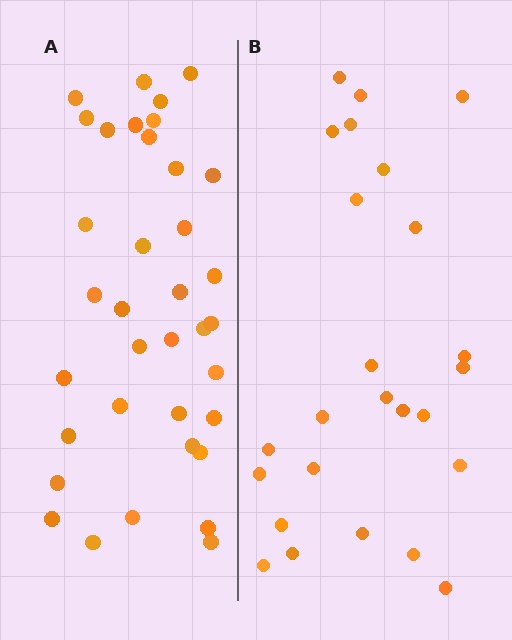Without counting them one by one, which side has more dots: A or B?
Region A (the left region) has more dots.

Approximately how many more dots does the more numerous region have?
Region A has roughly 12 or so more dots than region B.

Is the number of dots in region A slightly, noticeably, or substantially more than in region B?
Region A has noticeably more, but not dramatically so. The ratio is roughly 1.4 to 1.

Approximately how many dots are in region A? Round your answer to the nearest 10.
About 40 dots. (The exact count is 36, which rounds to 40.)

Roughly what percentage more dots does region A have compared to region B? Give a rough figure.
About 45% more.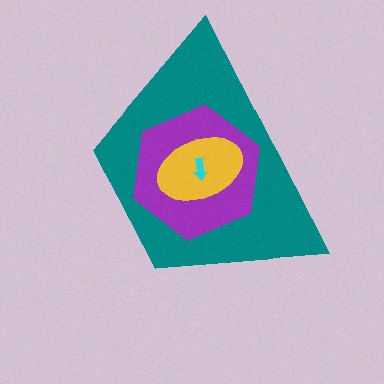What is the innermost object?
The cyan arrow.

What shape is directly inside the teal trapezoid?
The purple hexagon.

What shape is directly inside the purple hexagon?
The yellow ellipse.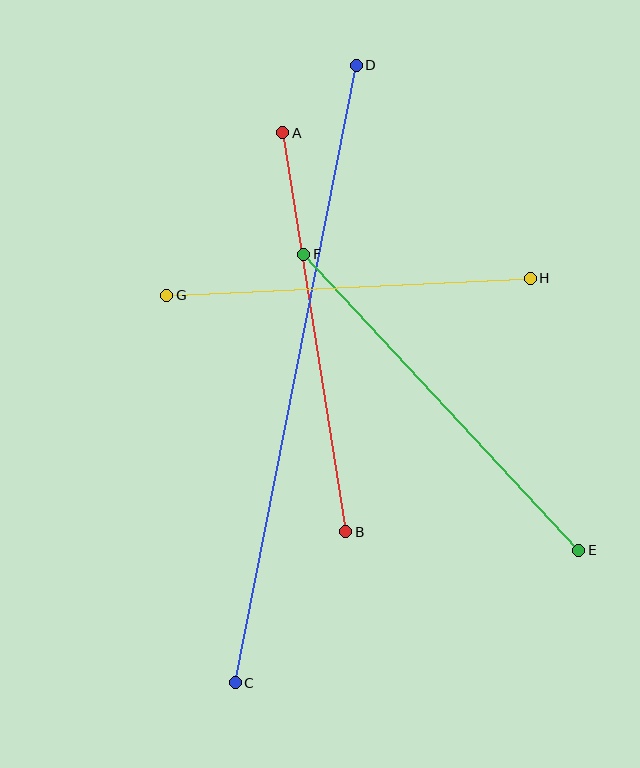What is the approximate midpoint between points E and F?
The midpoint is at approximately (441, 402) pixels.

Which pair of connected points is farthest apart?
Points C and D are farthest apart.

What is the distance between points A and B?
The distance is approximately 404 pixels.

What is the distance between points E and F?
The distance is approximately 404 pixels.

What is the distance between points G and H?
The distance is approximately 364 pixels.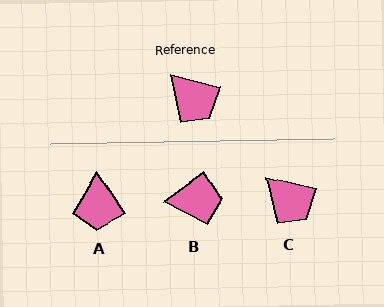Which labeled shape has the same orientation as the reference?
C.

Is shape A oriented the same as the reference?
No, it is off by about 43 degrees.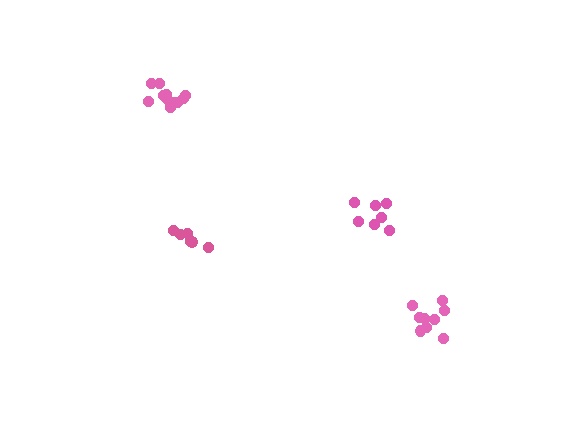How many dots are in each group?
Group 1: 12 dots, Group 2: 9 dots, Group 3: 7 dots, Group 4: 6 dots (34 total).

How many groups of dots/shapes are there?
There are 4 groups.